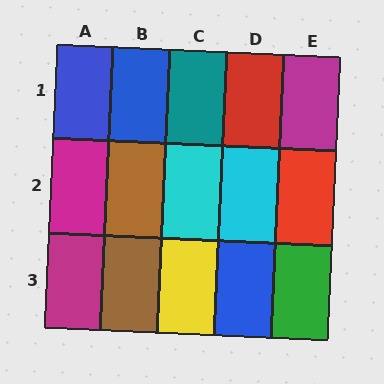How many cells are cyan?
2 cells are cyan.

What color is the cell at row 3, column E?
Green.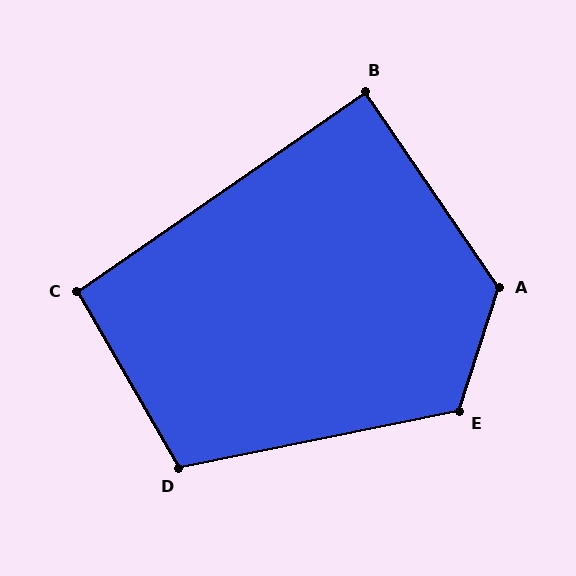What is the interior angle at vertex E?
Approximately 119 degrees (obtuse).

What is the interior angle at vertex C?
Approximately 95 degrees (approximately right).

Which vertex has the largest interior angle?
A, at approximately 128 degrees.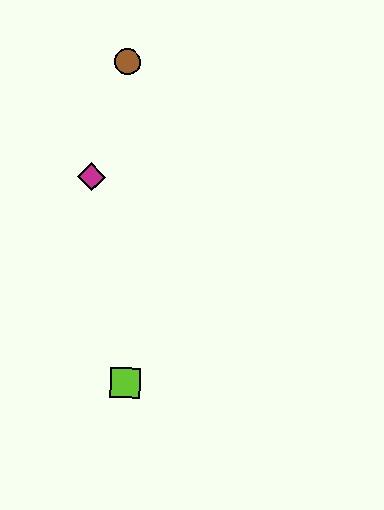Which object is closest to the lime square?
The magenta diamond is closest to the lime square.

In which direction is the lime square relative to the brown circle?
The lime square is below the brown circle.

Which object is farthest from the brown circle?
The lime square is farthest from the brown circle.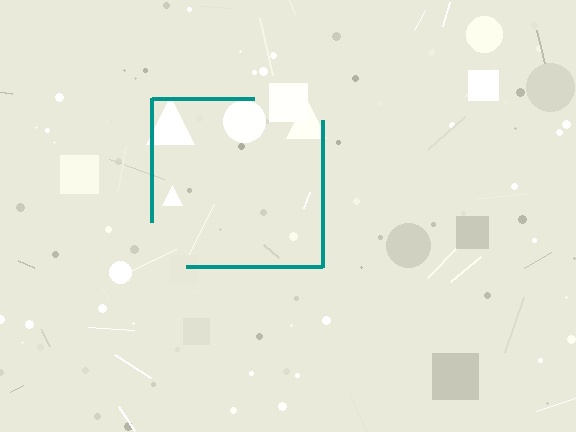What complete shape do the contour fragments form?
The contour fragments form a square.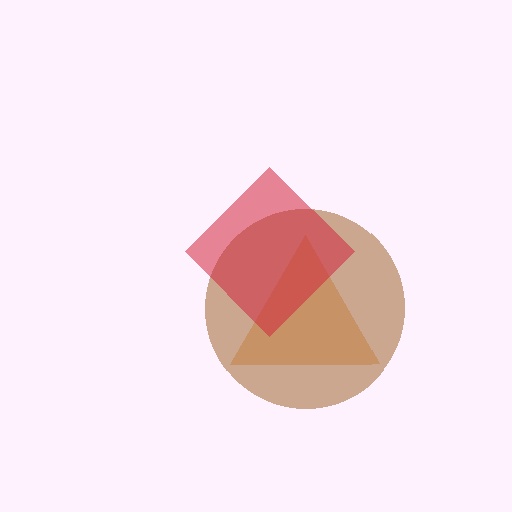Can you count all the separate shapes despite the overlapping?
Yes, there are 3 separate shapes.